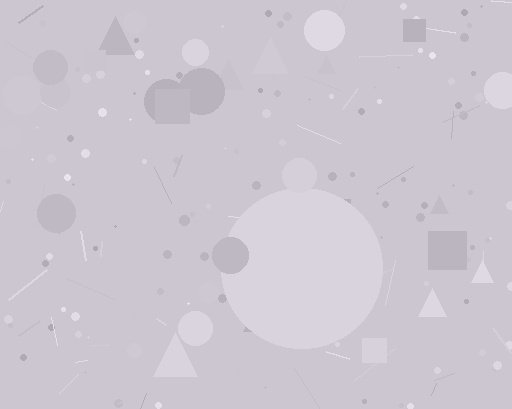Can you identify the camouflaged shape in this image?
The camouflaged shape is a circle.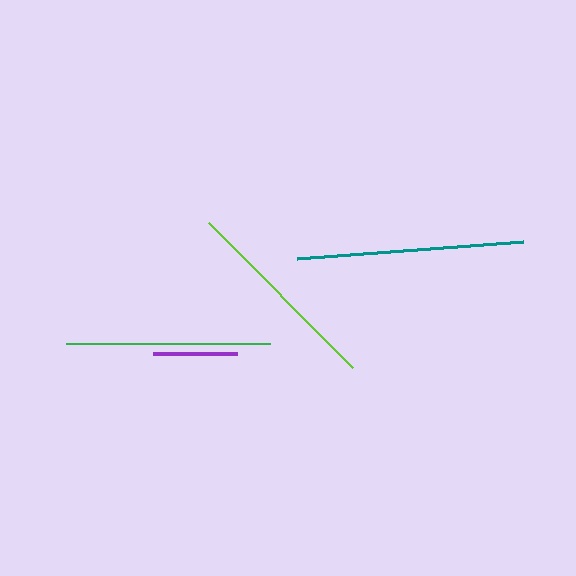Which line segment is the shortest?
The purple line is the shortest at approximately 85 pixels.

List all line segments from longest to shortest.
From longest to shortest: teal, lime, green, purple.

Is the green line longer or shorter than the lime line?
The lime line is longer than the green line.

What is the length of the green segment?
The green segment is approximately 204 pixels long.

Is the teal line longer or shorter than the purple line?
The teal line is longer than the purple line.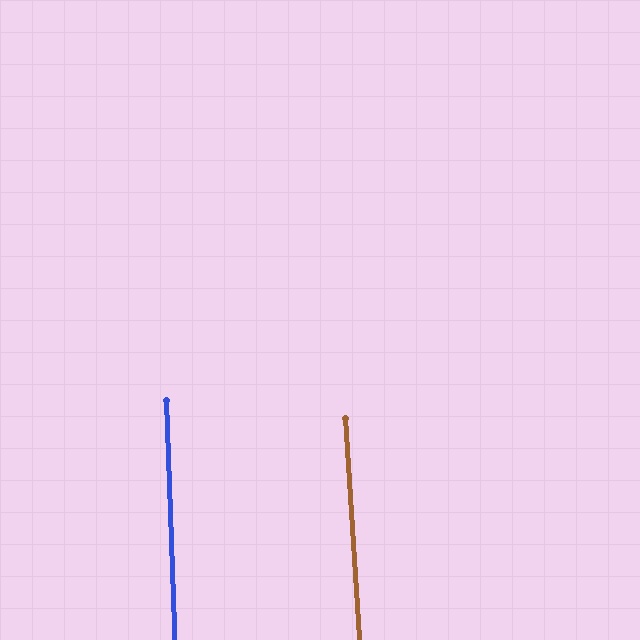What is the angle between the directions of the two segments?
Approximately 2 degrees.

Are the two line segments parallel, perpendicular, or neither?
Parallel — their directions differ by only 1.7°.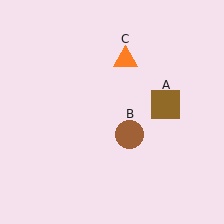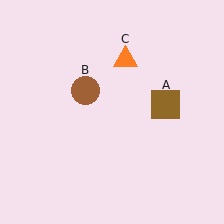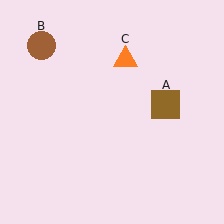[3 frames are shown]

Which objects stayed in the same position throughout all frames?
Brown square (object A) and orange triangle (object C) remained stationary.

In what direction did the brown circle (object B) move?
The brown circle (object B) moved up and to the left.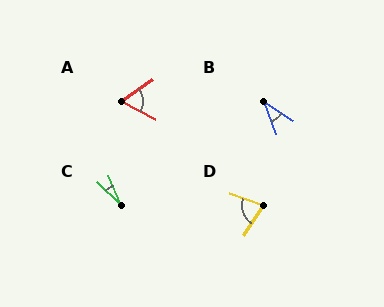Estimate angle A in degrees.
Approximately 62 degrees.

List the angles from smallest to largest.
C (23°), B (37°), A (62°), D (76°).